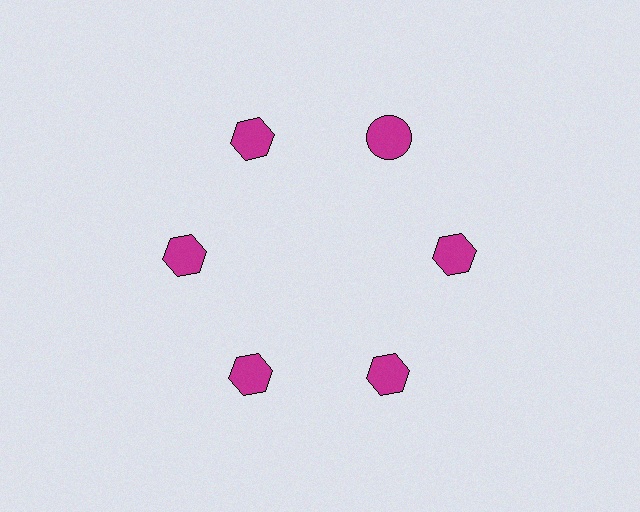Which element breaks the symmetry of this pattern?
The magenta circle at roughly the 1 o'clock position breaks the symmetry. All other shapes are magenta hexagons.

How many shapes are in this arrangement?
There are 6 shapes arranged in a ring pattern.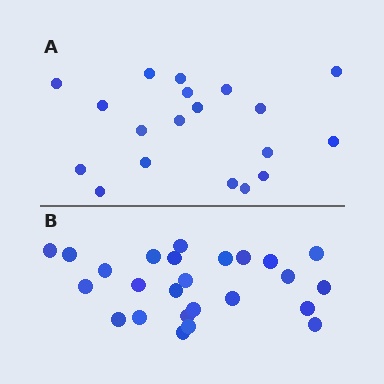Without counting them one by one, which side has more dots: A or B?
Region B (the bottom region) has more dots.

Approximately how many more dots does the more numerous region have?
Region B has about 6 more dots than region A.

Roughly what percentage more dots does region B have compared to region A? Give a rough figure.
About 30% more.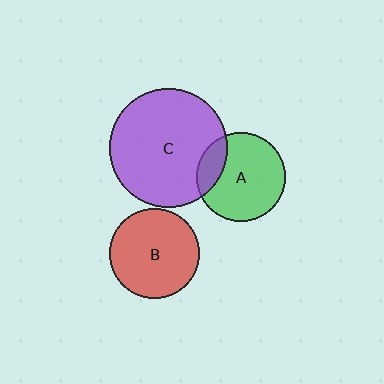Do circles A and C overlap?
Yes.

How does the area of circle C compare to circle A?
Approximately 1.7 times.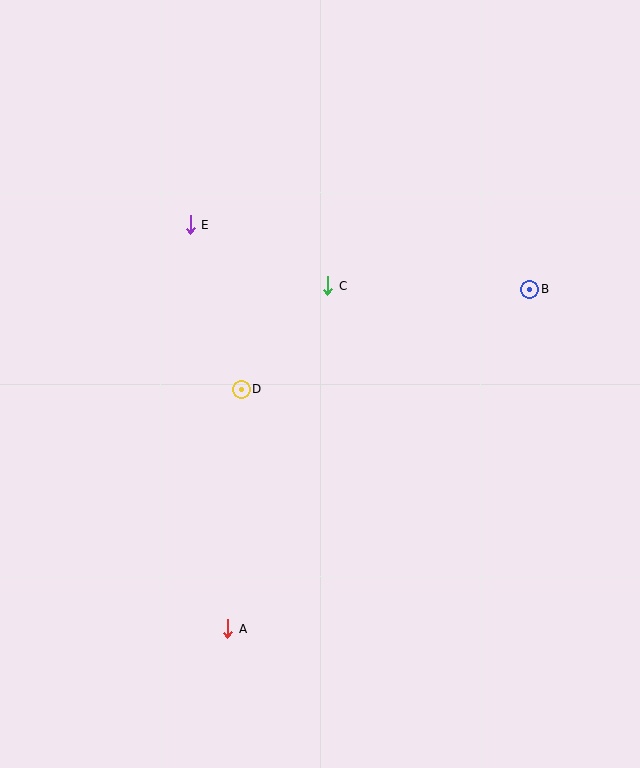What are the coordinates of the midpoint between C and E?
The midpoint between C and E is at (259, 255).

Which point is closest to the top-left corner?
Point E is closest to the top-left corner.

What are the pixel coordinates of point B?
Point B is at (530, 289).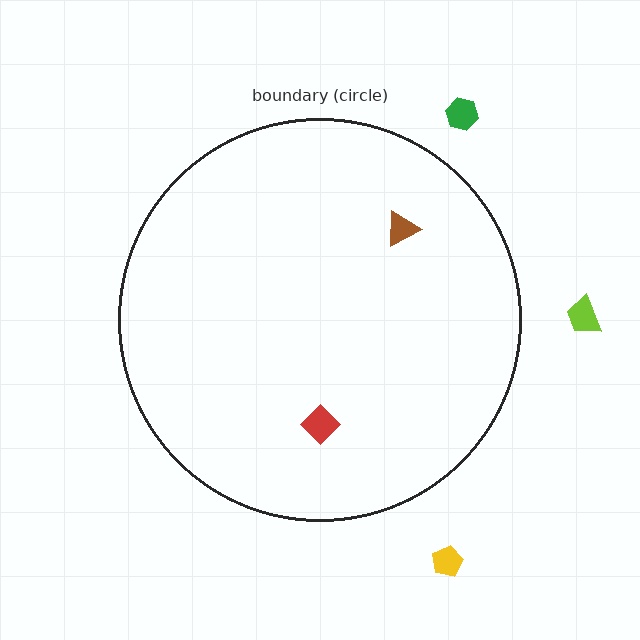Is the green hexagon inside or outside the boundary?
Outside.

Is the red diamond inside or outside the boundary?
Inside.